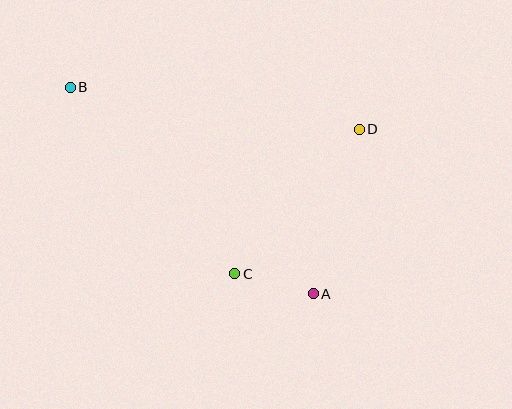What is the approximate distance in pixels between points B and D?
The distance between B and D is approximately 292 pixels.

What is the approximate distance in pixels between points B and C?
The distance between B and C is approximately 249 pixels.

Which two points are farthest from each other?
Points A and B are farthest from each other.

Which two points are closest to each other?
Points A and C are closest to each other.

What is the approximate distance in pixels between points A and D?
The distance between A and D is approximately 171 pixels.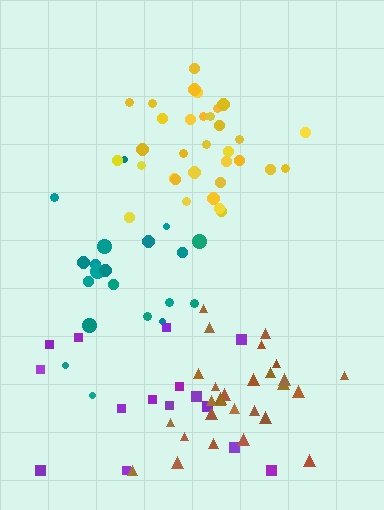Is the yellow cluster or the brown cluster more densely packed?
Yellow.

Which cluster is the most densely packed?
Yellow.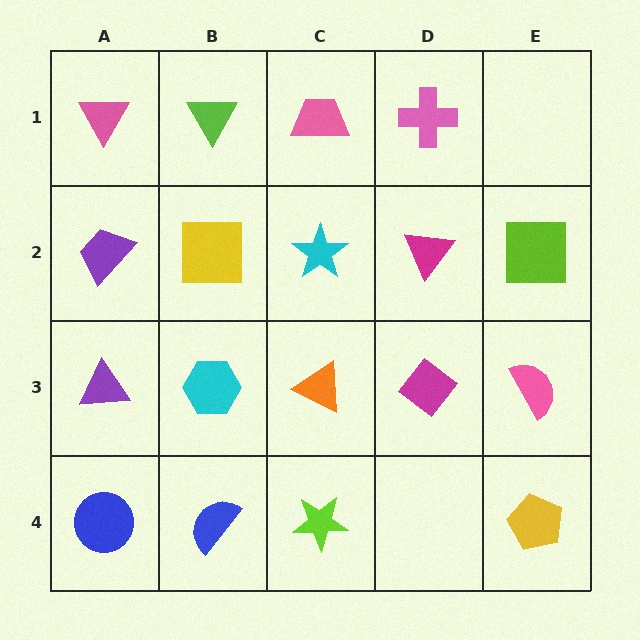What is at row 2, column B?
A yellow square.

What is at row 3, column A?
A purple triangle.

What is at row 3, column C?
An orange triangle.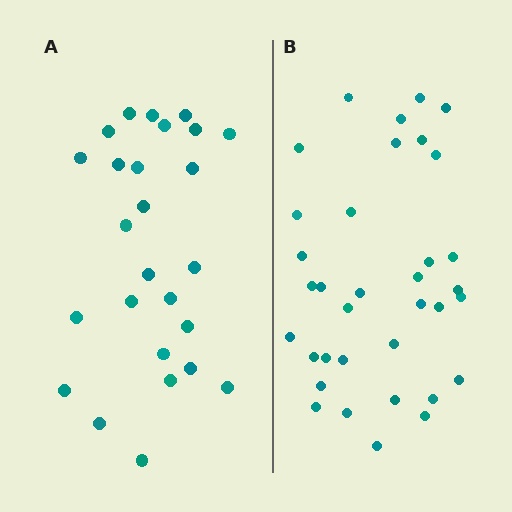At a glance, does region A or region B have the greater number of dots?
Region B (the right region) has more dots.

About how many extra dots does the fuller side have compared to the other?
Region B has roughly 8 or so more dots than region A.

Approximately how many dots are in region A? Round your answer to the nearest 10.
About 30 dots. (The exact count is 26, which rounds to 30.)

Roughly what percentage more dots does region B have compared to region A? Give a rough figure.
About 35% more.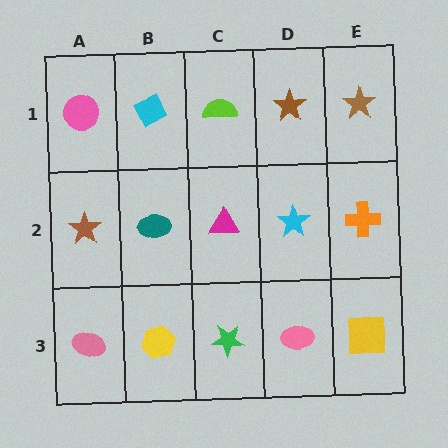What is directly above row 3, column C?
A magenta triangle.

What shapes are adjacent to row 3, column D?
A cyan star (row 2, column D), a green star (row 3, column C), a yellow square (row 3, column E).